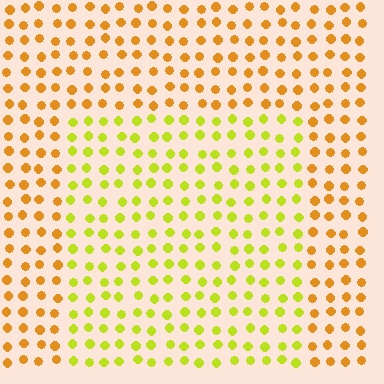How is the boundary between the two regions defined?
The boundary is defined purely by a slight shift in hue (about 37 degrees). Spacing, size, and orientation are identical on both sides.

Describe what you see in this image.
The image is filled with small orange elements in a uniform arrangement. A rectangle-shaped region is visible where the elements are tinted to a slightly different hue, forming a subtle color boundary.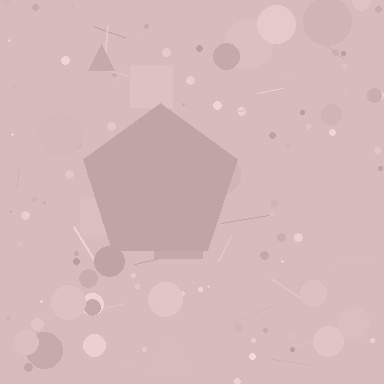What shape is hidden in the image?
A pentagon is hidden in the image.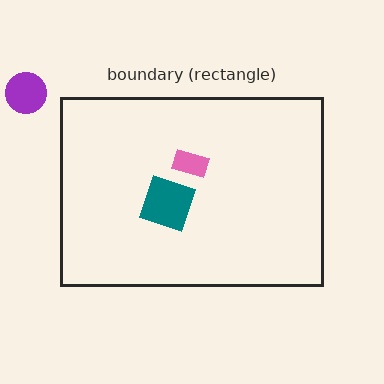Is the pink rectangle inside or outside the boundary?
Inside.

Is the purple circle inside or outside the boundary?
Outside.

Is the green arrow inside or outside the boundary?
Outside.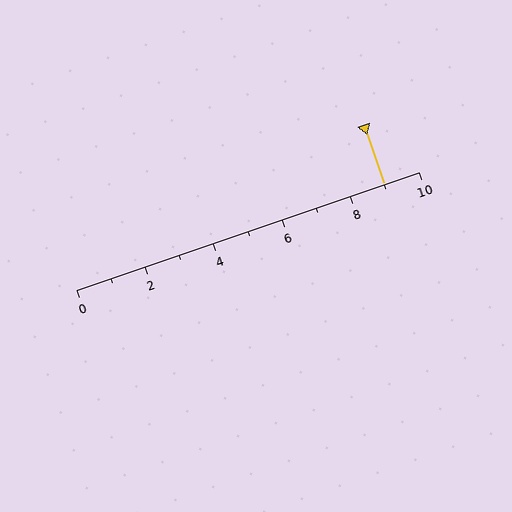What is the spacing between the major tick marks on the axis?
The major ticks are spaced 2 apart.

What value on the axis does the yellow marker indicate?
The marker indicates approximately 9.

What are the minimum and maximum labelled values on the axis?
The axis runs from 0 to 10.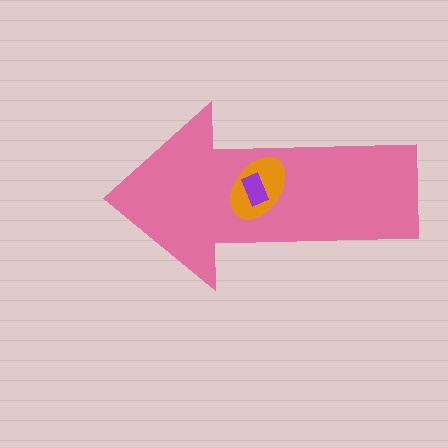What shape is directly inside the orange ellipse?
The purple rectangle.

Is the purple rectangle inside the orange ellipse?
Yes.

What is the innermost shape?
The purple rectangle.